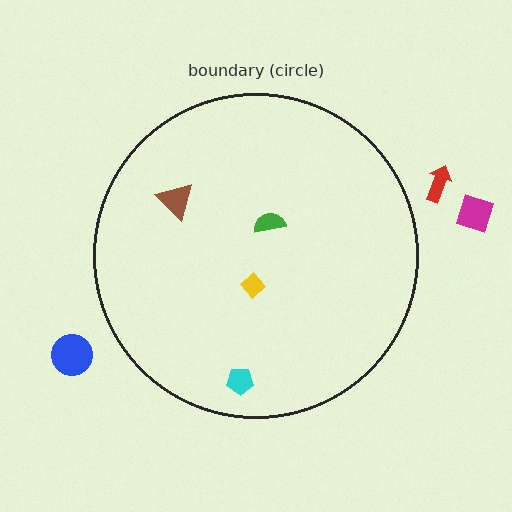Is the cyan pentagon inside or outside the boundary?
Inside.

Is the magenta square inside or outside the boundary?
Outside.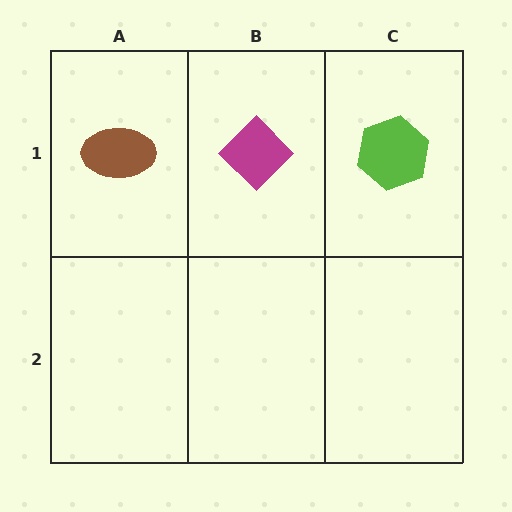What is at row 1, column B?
A magenta diamond.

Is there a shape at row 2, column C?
No, that cell is empty.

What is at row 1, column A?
A brown ellipse.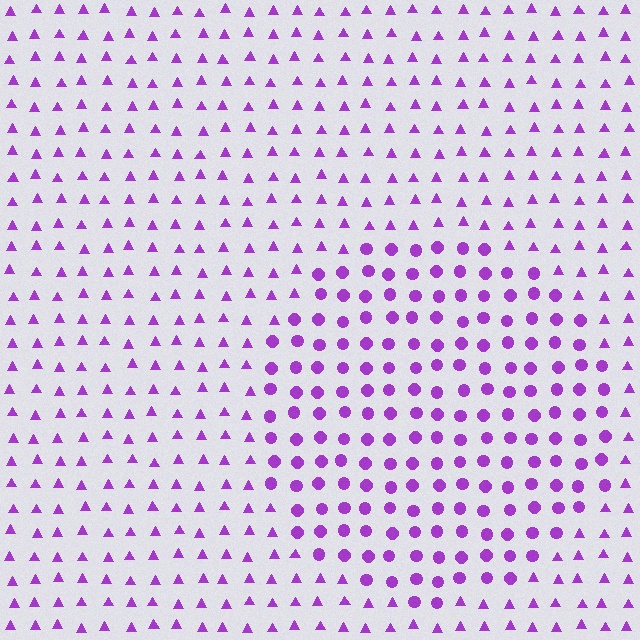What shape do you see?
I see a circle.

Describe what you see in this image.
The image is filled with small purple elements arranged in a uniform grid. A circle-shaped region contains circles, while the surrounding area contains triangles. The boundary is defined purely by the change in element shape.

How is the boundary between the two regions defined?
The boundary is defined by a change in element shape: circles inside vs. triangles outside. All elements share the same color and spacing.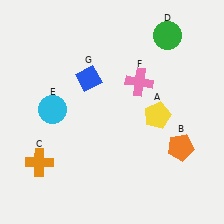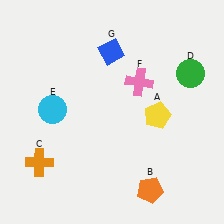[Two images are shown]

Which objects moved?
The objects that moved are: the orange pentagon (B), the green circle (D), the blue diamond (G).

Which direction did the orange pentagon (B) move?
The orange pentagon (B) moved down.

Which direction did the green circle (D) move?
The green circle (D) moved down.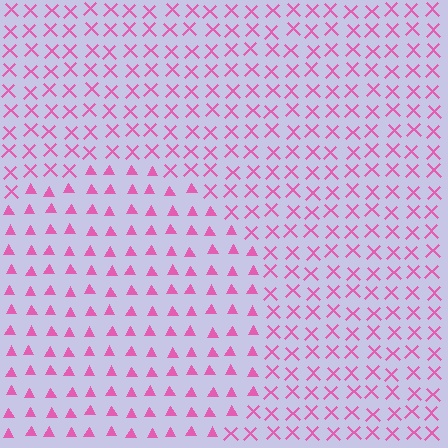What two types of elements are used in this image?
The image uses triangles inside the circle region and X marks outside it.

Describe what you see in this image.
The image is filled with small pink elements arranged in a uniform grid. A circle-shaped region contains triangles, while the surrounding area contains X marks. The boundary is defined purely by the change in element shape.